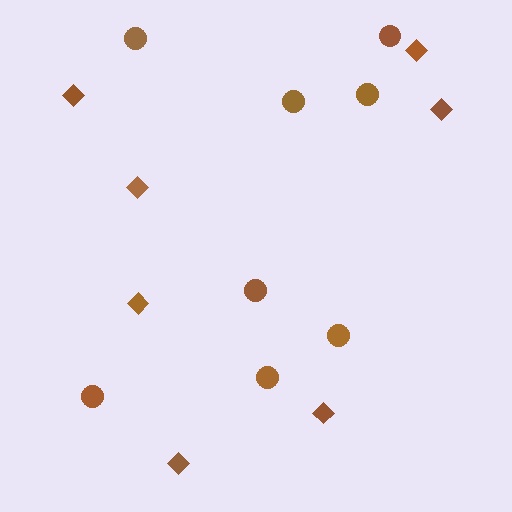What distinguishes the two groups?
There are 2 groups: one group of circles (8) and one group of diamonds (7).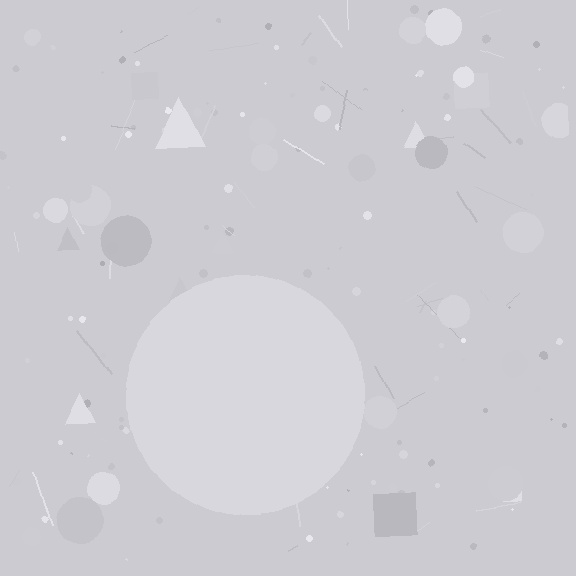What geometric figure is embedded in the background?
A circle is embedded in the background.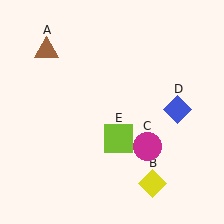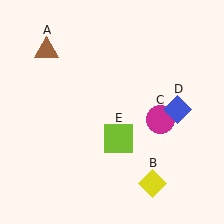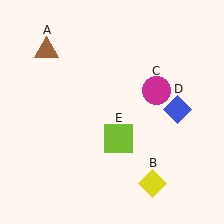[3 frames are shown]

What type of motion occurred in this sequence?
The magenta circle (object C) rotated counterclockwise around the center of the scene.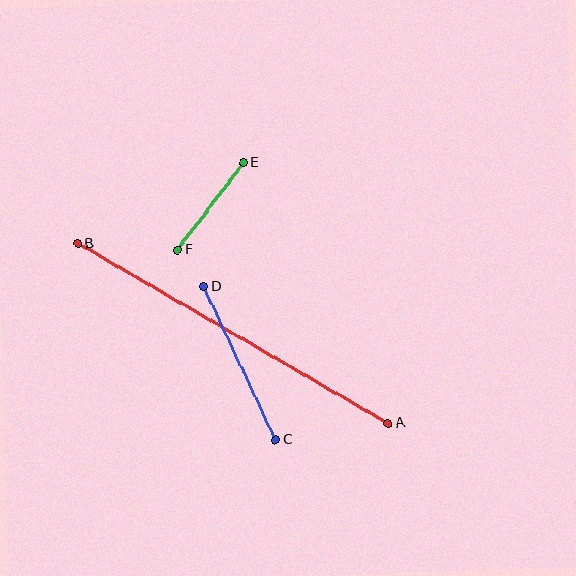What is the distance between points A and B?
The distance is approximately 359 pixels.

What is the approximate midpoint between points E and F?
The midpoint is at approximately (210, 206) pixels.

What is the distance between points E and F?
The distance is approximately 109 pixels.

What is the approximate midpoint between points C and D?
The midpoint is at approximately (240, 363) pixels.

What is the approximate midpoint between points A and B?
The midpoint is at approximately (233, 333) pixels.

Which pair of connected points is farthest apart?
Points A and B are farthest apart.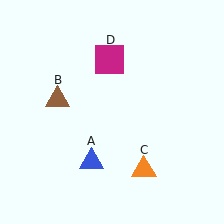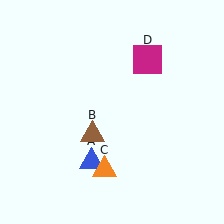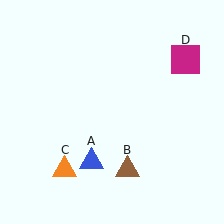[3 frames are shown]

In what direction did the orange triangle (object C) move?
The orange triangle (object C) moved left.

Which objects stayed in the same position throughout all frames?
Blue triangle (object A) remained stationary.